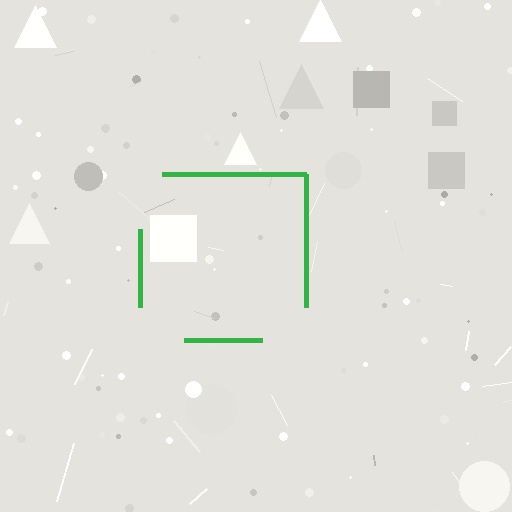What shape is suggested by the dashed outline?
The dashed outline suggests a square.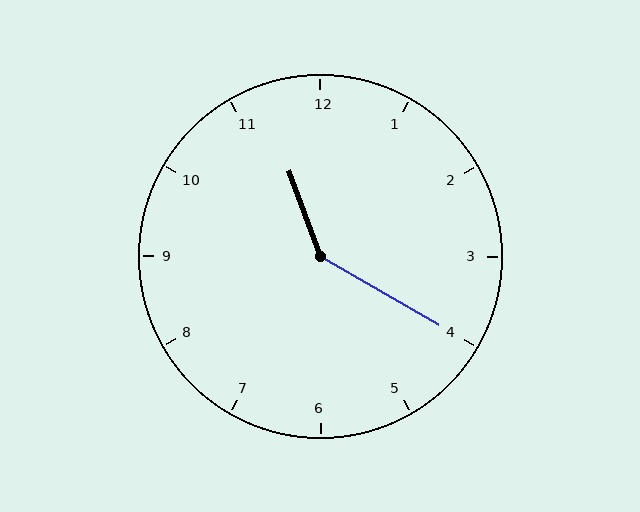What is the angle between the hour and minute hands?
Approximately 140 degrees.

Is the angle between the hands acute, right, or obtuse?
It is obtuse.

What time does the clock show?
11:20.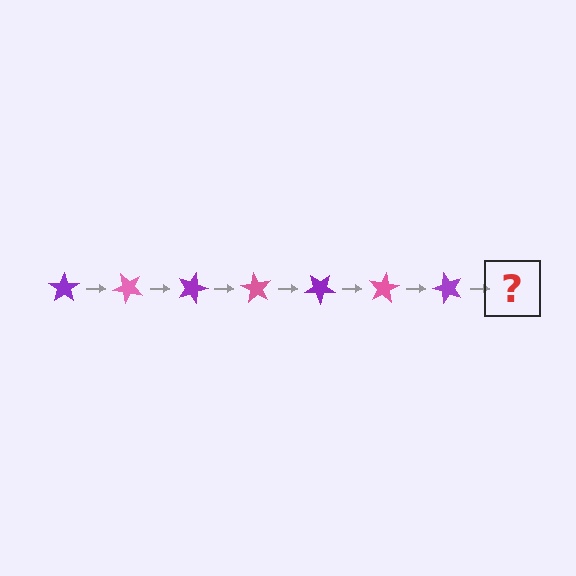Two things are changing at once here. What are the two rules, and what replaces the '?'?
The two rules are that it rotates 45 degrees each step and the color cycles through purple and pink. The '?' should be a pink star, rotated 315 degrees from the start.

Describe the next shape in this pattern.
It should be a pink star, rotated 315 degrees from the start.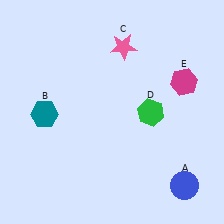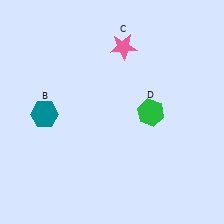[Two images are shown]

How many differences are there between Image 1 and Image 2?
There are 2 differences between the two images.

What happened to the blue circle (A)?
The blue circle (A) was removed in Image 2. It was in the bottom-right area of Image 1.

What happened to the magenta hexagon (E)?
The magenta hexagon (E) was removed in Image 2. It was in the top-right area of Image 1.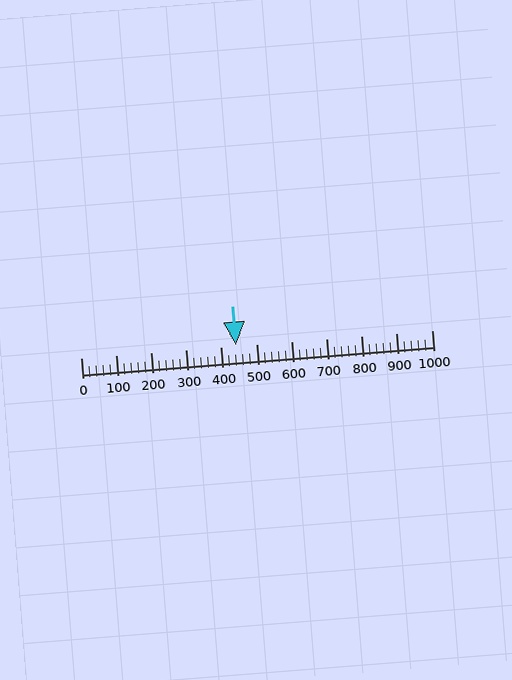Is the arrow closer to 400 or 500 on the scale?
The arrow is closer to 400.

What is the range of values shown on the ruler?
The ruler shows values from 0 to 1000.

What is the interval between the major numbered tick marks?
The major tick marks are spaced 100 units apart.